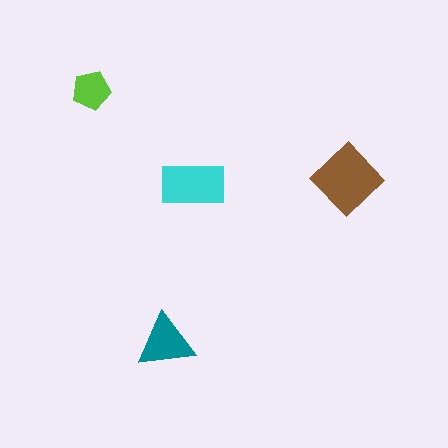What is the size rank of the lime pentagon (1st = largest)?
4th.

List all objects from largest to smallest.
The brown diamond, the cyan rectangle, the teal triangle, the lime pentagon.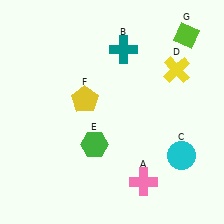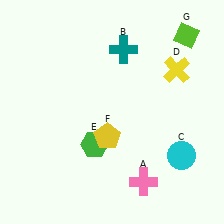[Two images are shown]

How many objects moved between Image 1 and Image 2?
1 object moved between the two images.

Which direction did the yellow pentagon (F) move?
The yellow pentagon (F) moved down.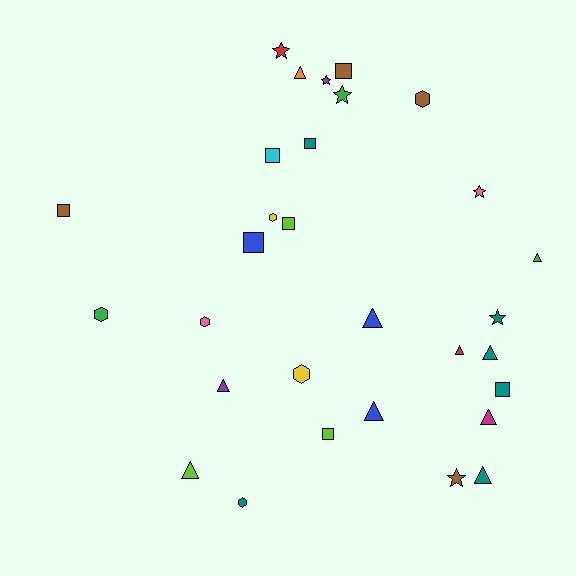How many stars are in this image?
There are 6 stars.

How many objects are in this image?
There are 30 objects.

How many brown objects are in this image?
There are 4 brown objects.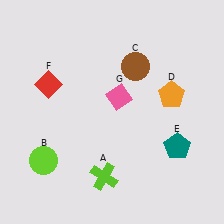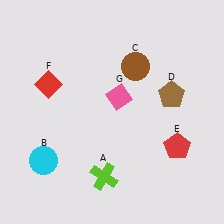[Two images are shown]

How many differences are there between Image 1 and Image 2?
There are 3 differences between the two images.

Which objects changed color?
B changed from lime to cyan. D changed from orange to brown. E changed from teal to red.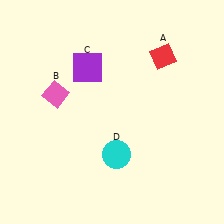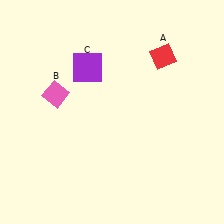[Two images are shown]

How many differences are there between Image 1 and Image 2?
There is 1 difference between the two images.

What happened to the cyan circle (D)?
The cyan circle (D) was removed in Image 2. It was in the bottom-right area of Image 1.